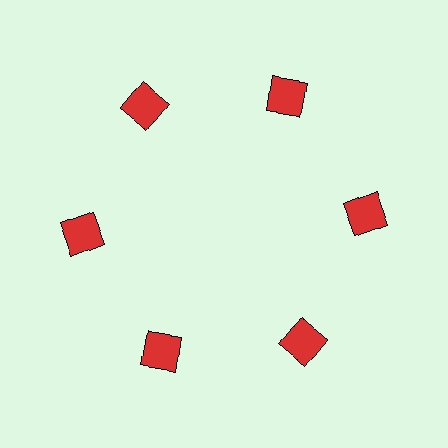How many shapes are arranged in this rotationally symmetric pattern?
There are 6 shapes, arranged in 6 groups of 1.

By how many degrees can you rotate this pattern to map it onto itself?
The pattern maps onto itself every 60 degrees of rotation.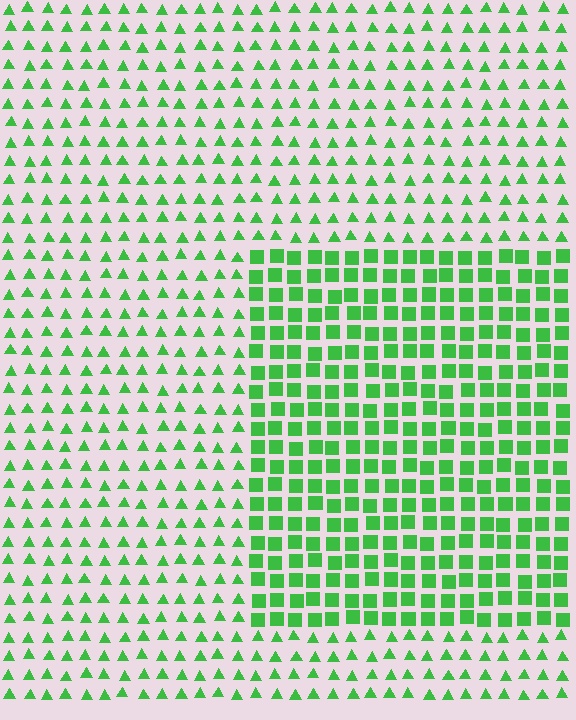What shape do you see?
I see a rectangle.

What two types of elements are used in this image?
The image uses squares inside the rectangle region and triangles outside it.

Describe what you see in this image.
The image is filled with small green elements arranged in a uniform grid. A rectangle-shaped region contains squares, while the surrounding area contains triangles. The boundary is defined purely by the change in element shape.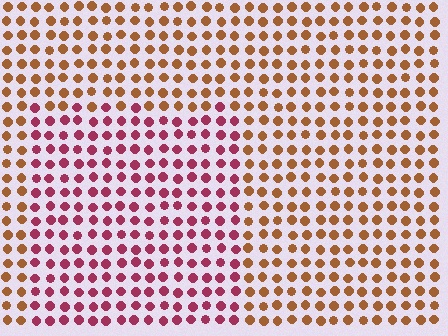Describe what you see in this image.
The image is filled with small brown elements in a uniform arrangement. A rectangle-shaped region is visible where the elements are tinted to a slightly different hue, forming a subtle color boundary.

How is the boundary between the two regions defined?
The boundary is defined purely by a slight shift in hue (about 47 degrees). Spacing, size, and orientation are identical on both sides.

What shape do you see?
I see a rectangle.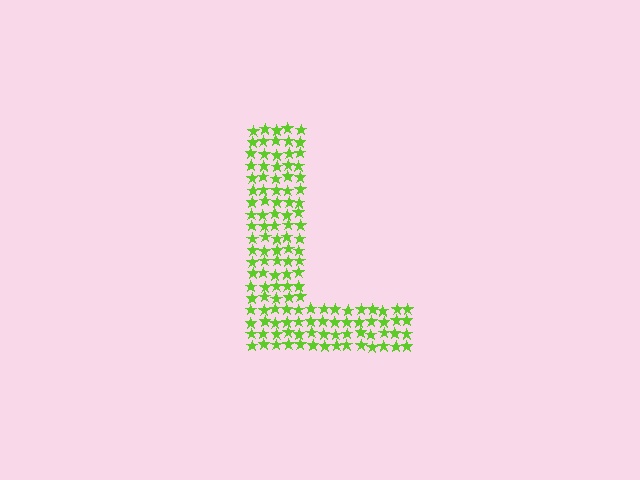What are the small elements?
The small elements are stars.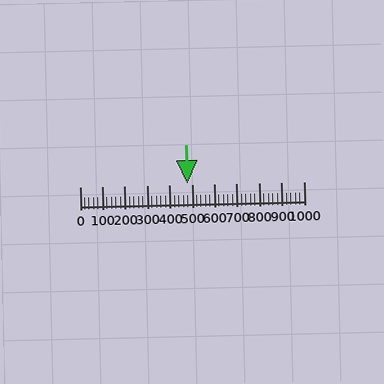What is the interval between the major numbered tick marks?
The major tick marks are spaced 100 units apart.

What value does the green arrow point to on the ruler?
The green arrow points to approximately 480.